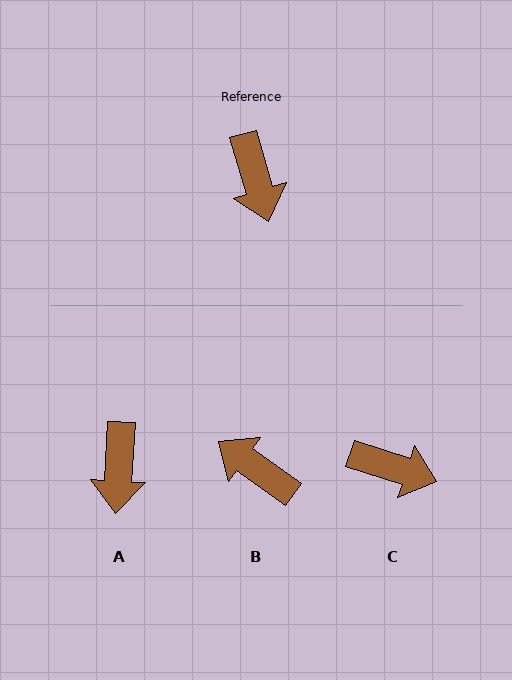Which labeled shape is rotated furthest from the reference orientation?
B, about 142 degrees away.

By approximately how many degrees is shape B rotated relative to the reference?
Approximately 142 degrees clockwise.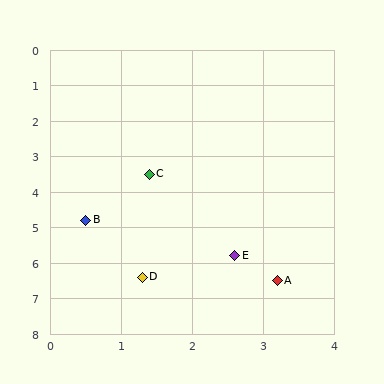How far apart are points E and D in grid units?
Points E and D are about 1.4 grid units apart.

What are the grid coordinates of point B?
Point B is at approximately (0.5, 4.8).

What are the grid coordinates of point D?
Point D is at approximately (1.3, 6.4).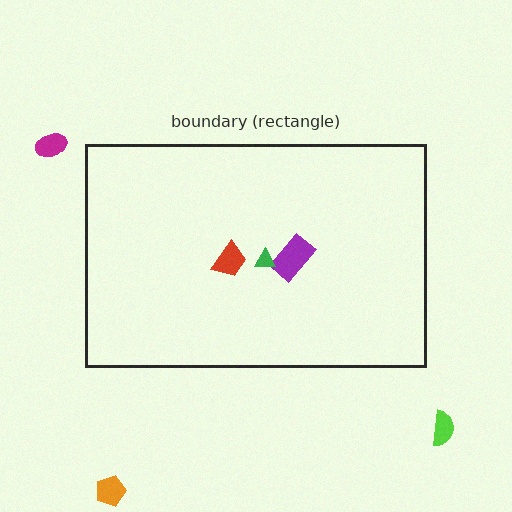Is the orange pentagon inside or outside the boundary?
Outside.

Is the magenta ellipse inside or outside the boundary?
Outside.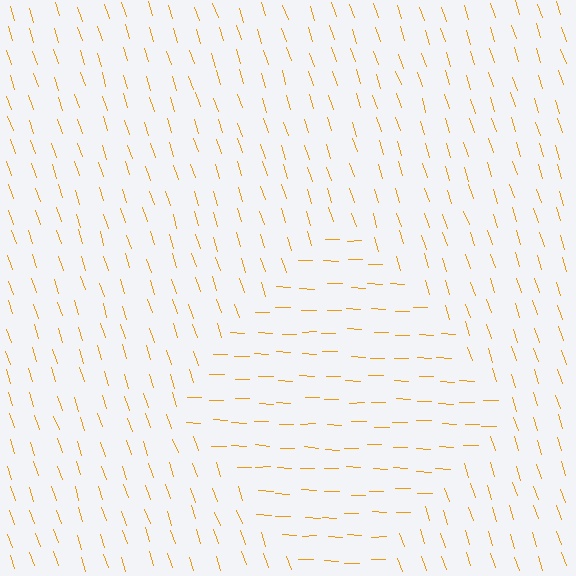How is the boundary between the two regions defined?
The boundary is defined purely by a change in line orientation (approximately 70 degrees difference). All lines are the same color and thickness.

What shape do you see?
I see a diamond.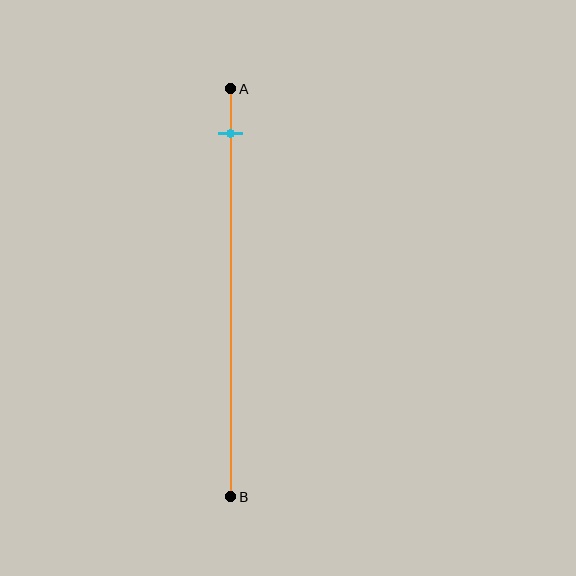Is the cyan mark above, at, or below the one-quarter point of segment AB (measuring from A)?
The cyan mark is above the one-quarter point of segment AB.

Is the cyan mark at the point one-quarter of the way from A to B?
No, the mark is at about 10% from A, not at the 25% one-quarter point.